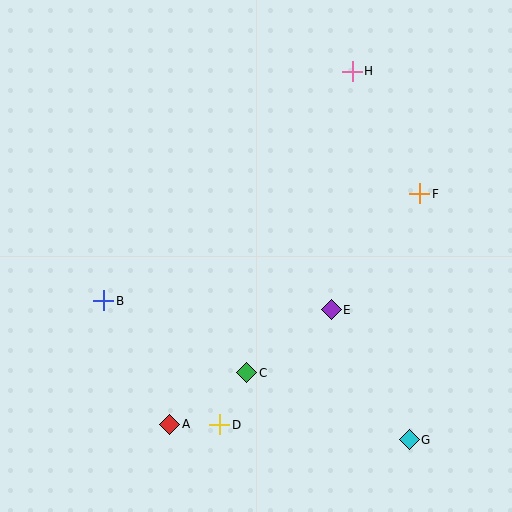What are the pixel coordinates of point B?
Point B is at (104, 301).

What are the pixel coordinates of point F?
Point F is at (420, 194).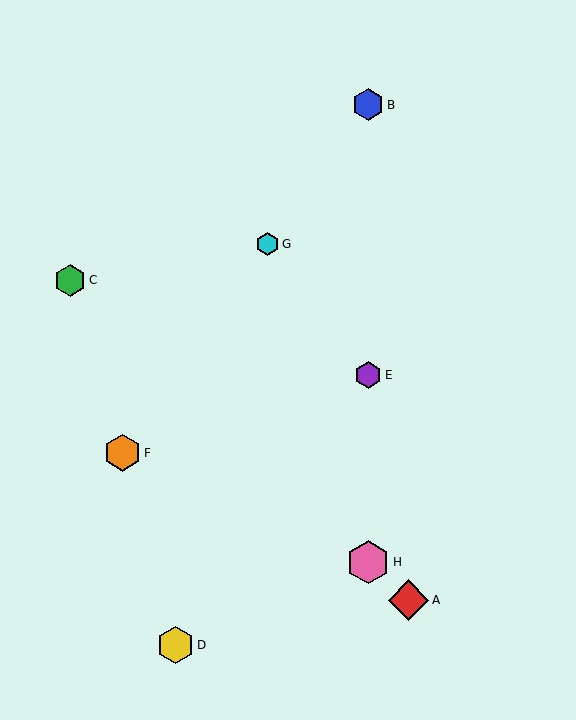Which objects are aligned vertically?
Objects B, E, H are aligned vertically.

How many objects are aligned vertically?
3 objects (B, E, H) are aligned vertically.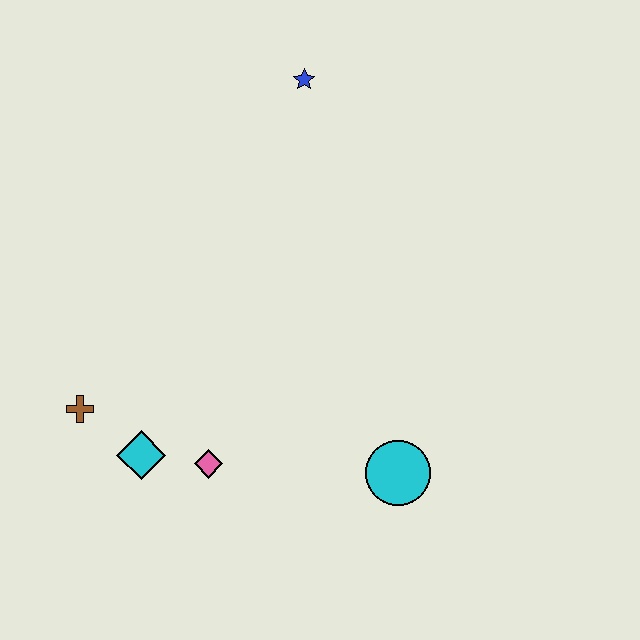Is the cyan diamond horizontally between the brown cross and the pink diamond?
Yes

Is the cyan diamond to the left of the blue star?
Yes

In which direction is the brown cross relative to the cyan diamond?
The brown cross is to the left of the cyan diamond.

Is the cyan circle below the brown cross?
Yes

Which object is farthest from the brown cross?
The blue star is farthest from the brown cross.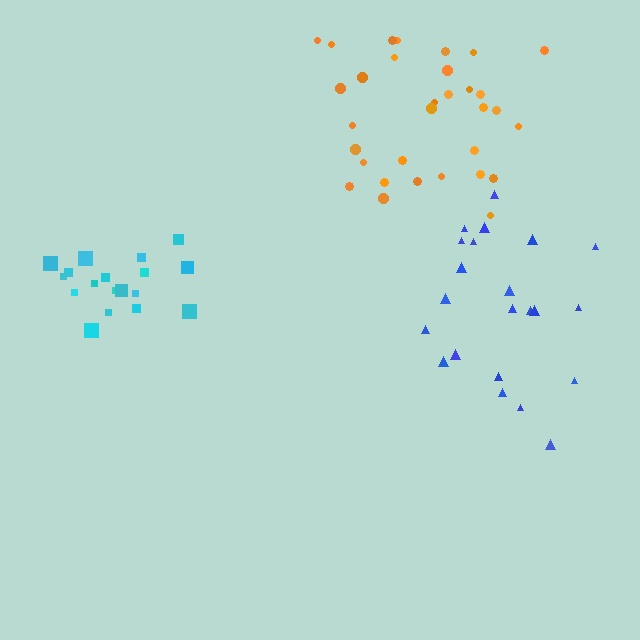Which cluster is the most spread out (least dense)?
Blue.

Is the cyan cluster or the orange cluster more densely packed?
Cyan.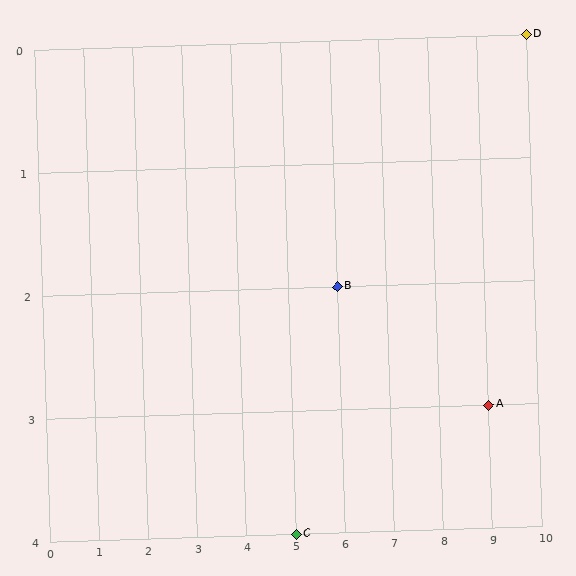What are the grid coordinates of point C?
Point C is at grid coordinates (5, 4).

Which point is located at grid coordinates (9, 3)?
Point A is at (9, 3).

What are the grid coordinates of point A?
Point A is at grid coordinates (9, 3).